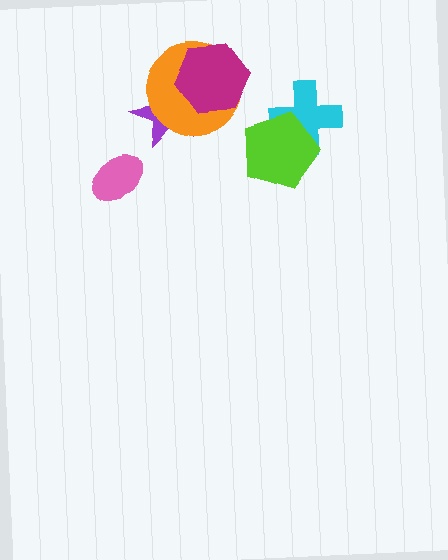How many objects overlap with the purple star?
2 objects overlap with the purple star.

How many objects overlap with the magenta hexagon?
2 objects overlap with the magenta hexagon.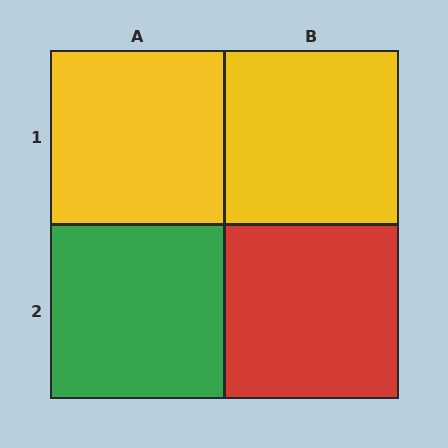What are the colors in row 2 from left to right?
Green, red.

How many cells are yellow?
2 cells are yellow.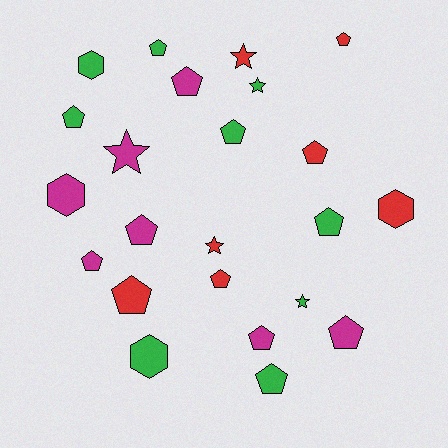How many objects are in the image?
There are 23 objects.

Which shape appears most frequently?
Pentagon, with 14 objects.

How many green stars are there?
There are 2 green stars.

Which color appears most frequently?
Green, with 9 objects.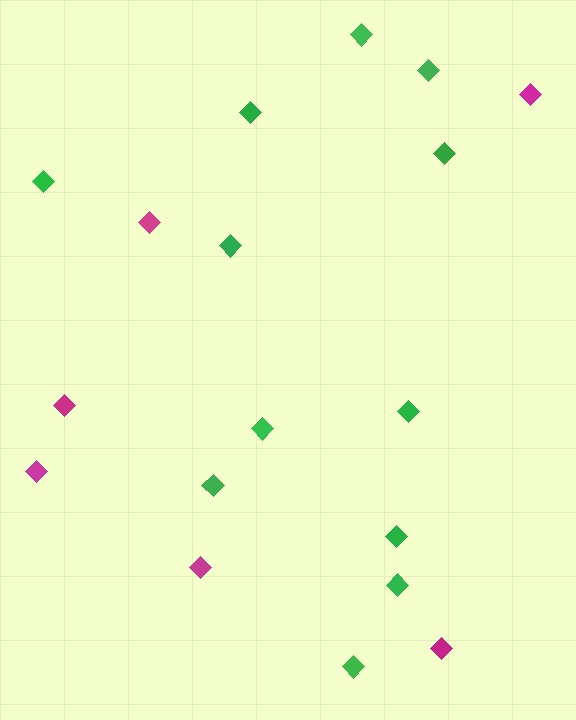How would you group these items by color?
There are 2 groups: one group of green diamonds (12) and one group of magenta diamonds (6).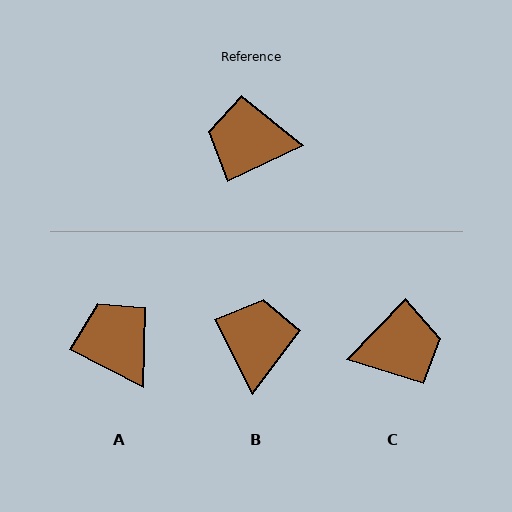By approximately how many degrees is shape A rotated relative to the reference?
Approximately 53 degrees clockwise.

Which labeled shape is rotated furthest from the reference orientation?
C, about 159 degrees away.